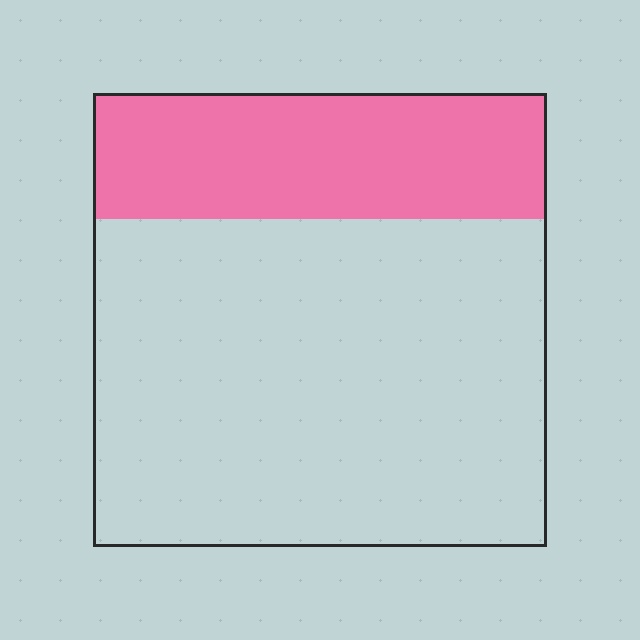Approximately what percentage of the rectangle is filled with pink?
Approximately 30%.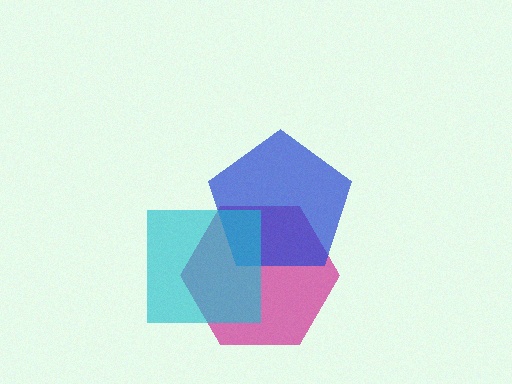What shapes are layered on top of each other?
The layered shapes are: a magenta hexagon, a blue pentagon, a cyan square.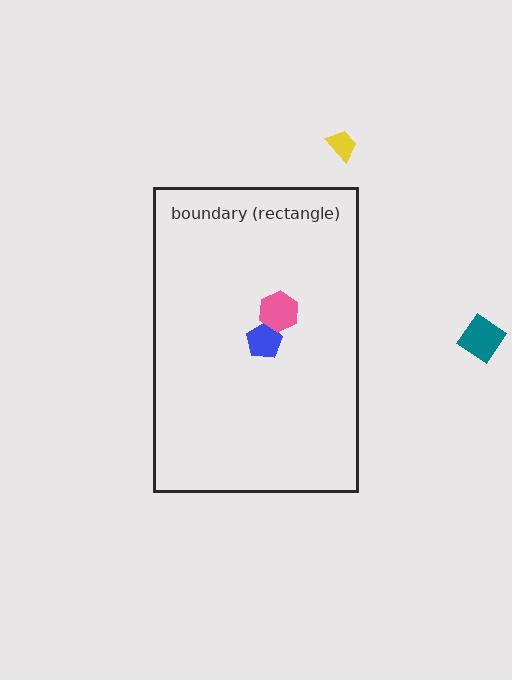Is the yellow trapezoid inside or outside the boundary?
Outside.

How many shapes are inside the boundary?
2 inside, 2 outside.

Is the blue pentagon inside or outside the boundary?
Inside.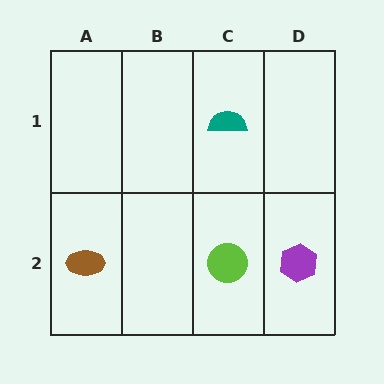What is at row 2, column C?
A lime circle.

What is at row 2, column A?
A brown ellipse.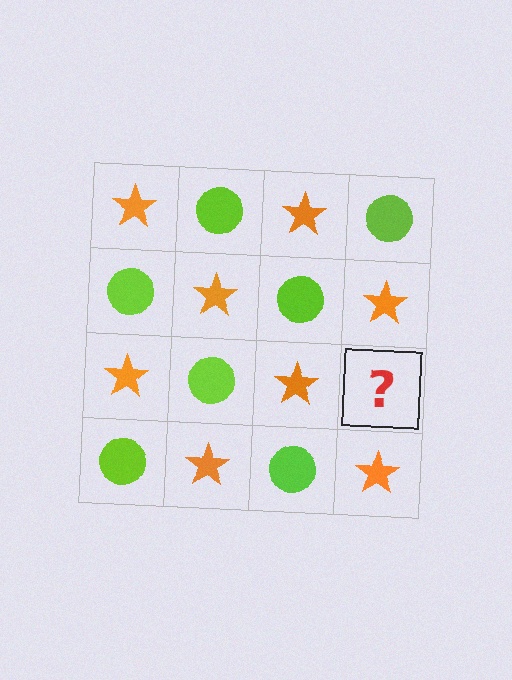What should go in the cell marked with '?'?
The missing cell should contain a lime circle.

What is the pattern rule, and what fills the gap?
The rule is that it alternates orange star and lime circle in a checkerboard pattern. The gap should be filled with a lime circle.